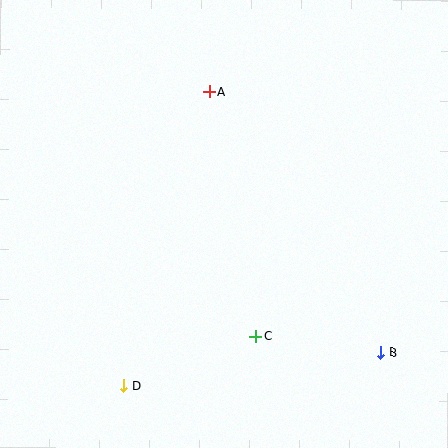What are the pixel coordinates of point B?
Point B is at (380, 353).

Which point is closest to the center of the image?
Point C at (255, 337) is closest to the center.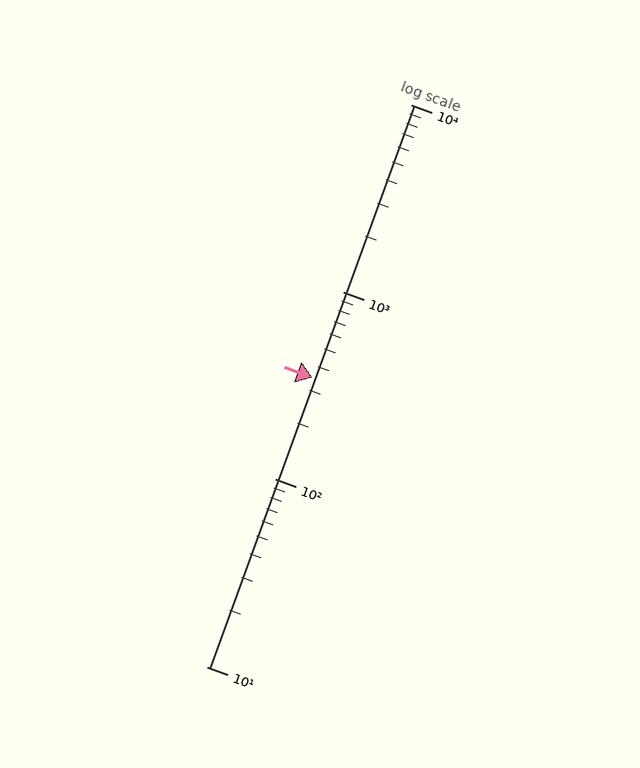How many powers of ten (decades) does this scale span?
The scale spans 3 decades, from 10 to 10000.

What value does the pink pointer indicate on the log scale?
The pointer indicates approximately 350.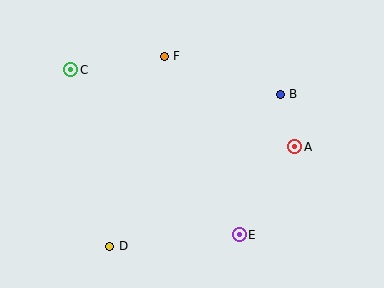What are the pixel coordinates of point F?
Point F is at (164, 56).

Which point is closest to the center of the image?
Point F at (164, 56) is closest to the center.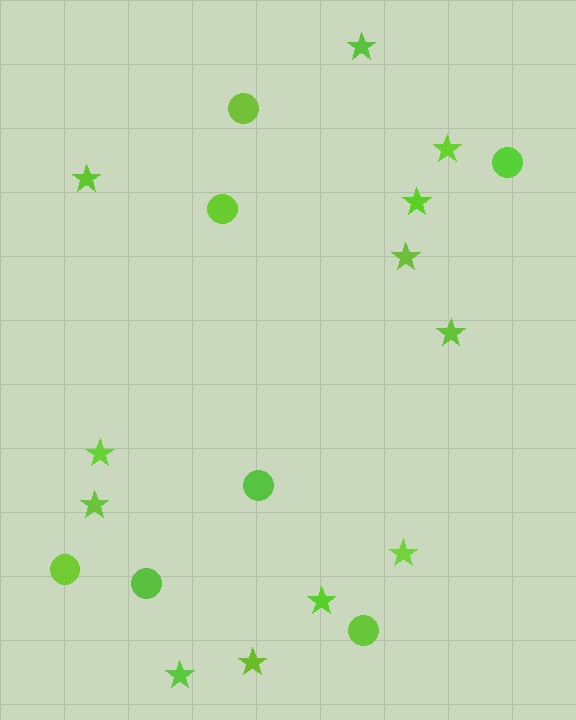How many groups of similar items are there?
There are 2 groups: one group of stars (12) and one group of circles (7).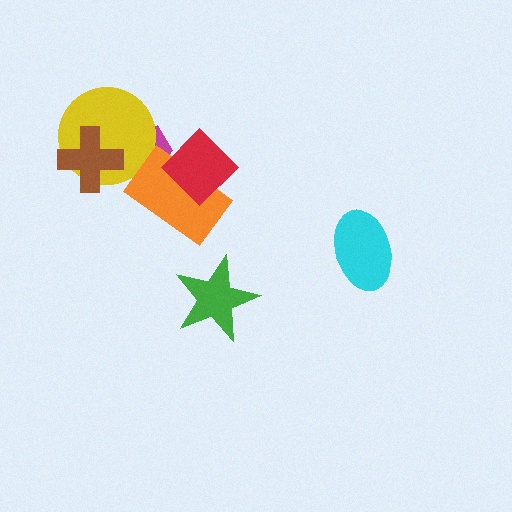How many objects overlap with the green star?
0 objects overlap with the green star.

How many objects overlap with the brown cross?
1 object overlaps with the brown cross.